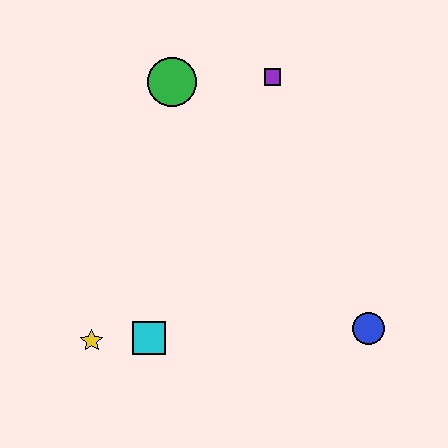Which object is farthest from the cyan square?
The purple square is farthest from the cyan square.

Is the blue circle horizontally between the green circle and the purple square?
No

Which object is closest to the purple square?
The green circle is closest to the purple square.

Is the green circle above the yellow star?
Yes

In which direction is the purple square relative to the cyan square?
The purple square is above the cyan square.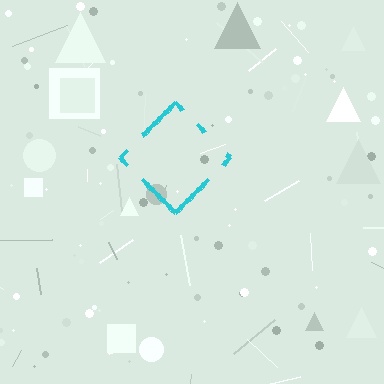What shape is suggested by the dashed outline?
The dashed outline suggests a diamond.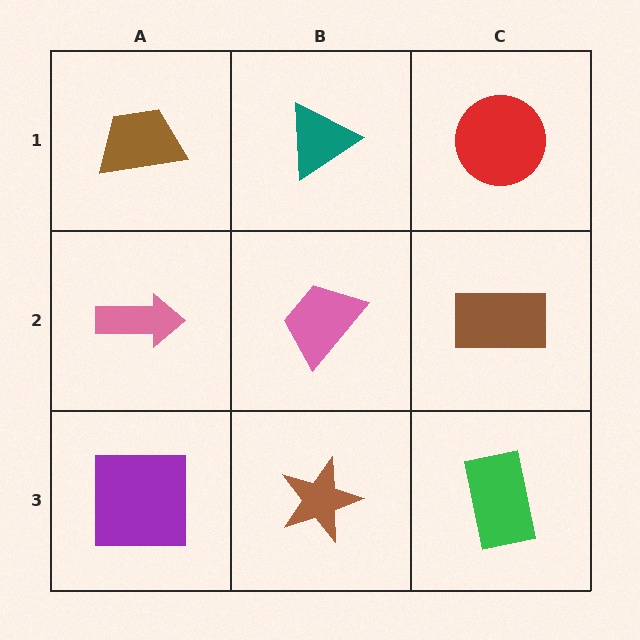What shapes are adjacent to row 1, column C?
A brown rectangle (row 2, column C), a teal triangle (row 1, column B).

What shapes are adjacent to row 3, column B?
A pink trapezoid (row 2, column B), a purple square (row 3, column A), a green rectangle (row 3, column C).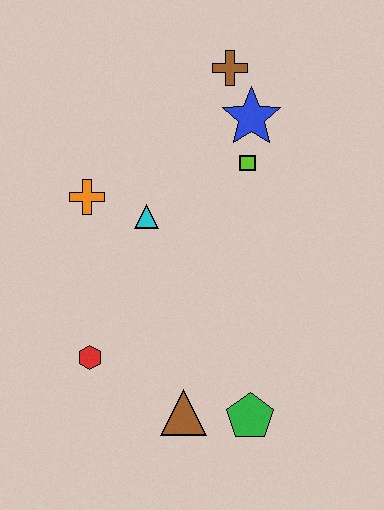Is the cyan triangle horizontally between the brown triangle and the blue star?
No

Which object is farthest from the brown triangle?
The brown cross is farthest from the brown triangle.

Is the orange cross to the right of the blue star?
No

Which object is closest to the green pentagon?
The brown triangle is closest to the green pentagon.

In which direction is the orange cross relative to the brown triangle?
The orange cross is above the brown triangle.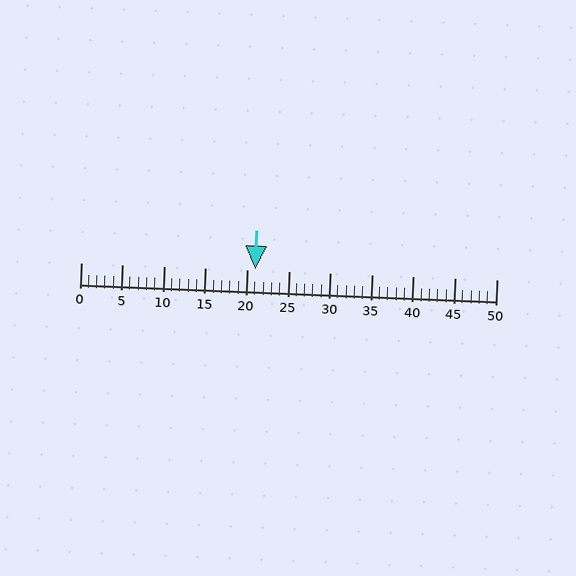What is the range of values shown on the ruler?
The ruler shows values from 0 to 50.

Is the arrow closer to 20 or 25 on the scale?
The arrow is closer to 20.